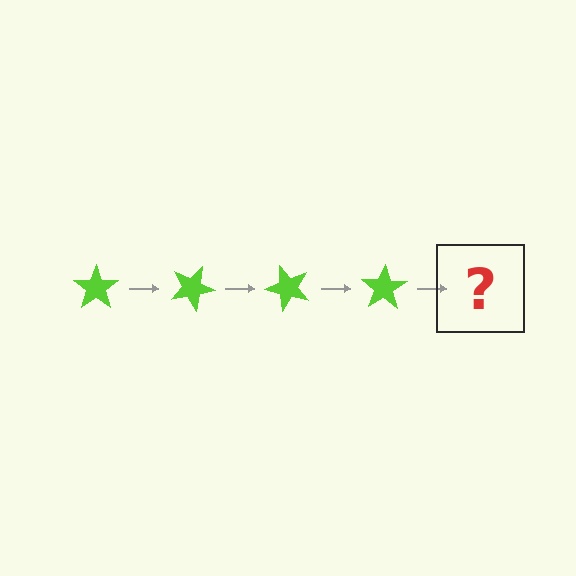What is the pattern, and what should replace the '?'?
The pattern is that the star rotates 25 degrees each step. The '?' should be a lime star rotated 100 degrees.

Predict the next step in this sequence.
The next step is a lime star rotated 100 degrees.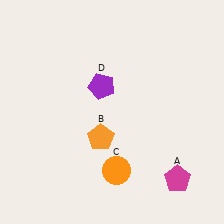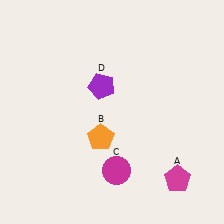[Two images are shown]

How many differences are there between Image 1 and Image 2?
There is 1 difference between the two images.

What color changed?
The circle (C) changed from orange in Image 1 to magenta in Image 2.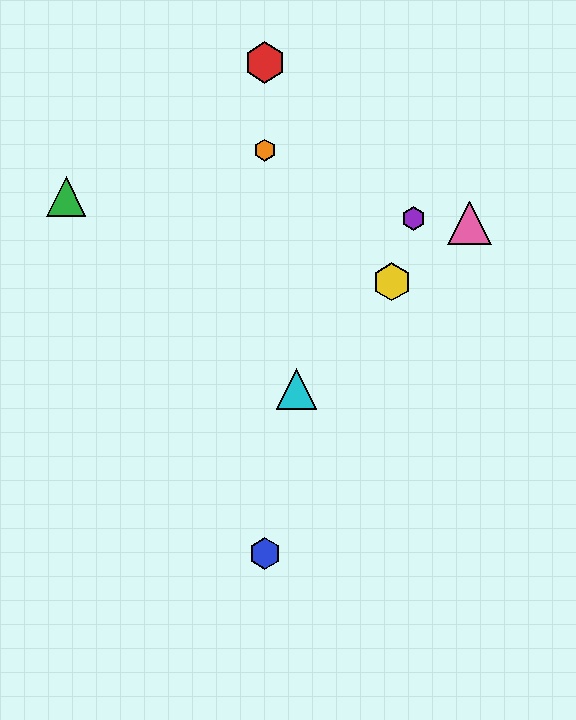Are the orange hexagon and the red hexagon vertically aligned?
Yes, both are at x≈265.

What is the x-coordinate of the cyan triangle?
The cyan triangle is at x≈296.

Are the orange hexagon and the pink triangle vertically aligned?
No, the orange hexagon is at x≈265 and the pink triangle is at x≈470.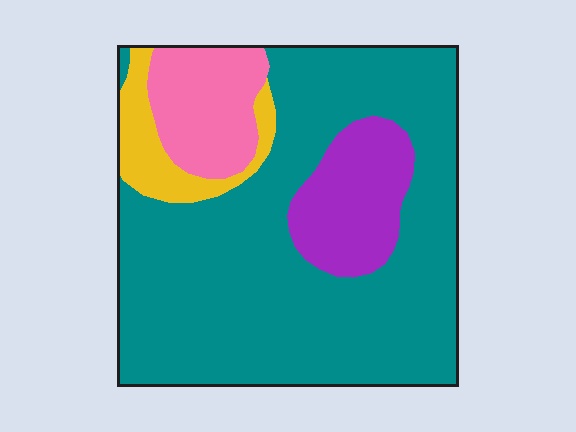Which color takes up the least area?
Yellow, at roughly 5%.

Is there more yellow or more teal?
Teal.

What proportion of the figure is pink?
Pink takes up about one eighth (1/8) of the figure.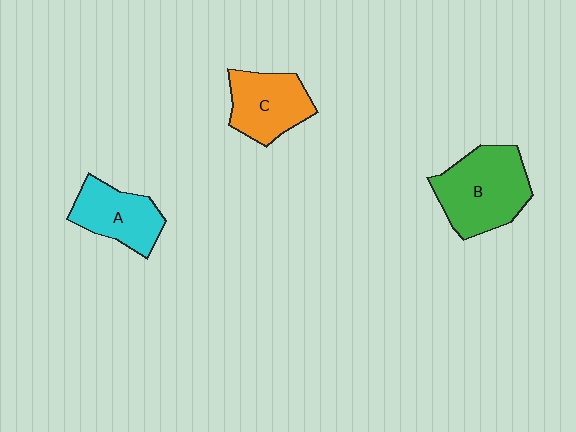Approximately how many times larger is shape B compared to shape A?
Approximately 1.5 times.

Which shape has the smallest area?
Shape A (cyan).